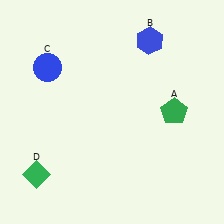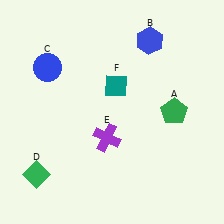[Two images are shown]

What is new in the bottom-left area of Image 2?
A purple cross (E) was added in the bottom-left area of Image 2.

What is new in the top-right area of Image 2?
A teal diamond (F) was added in the top-right area of Image 2.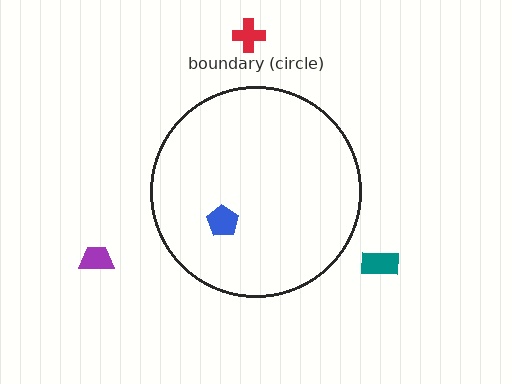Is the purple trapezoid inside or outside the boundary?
Outside.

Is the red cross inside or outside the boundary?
Outside.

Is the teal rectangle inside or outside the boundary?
Outside.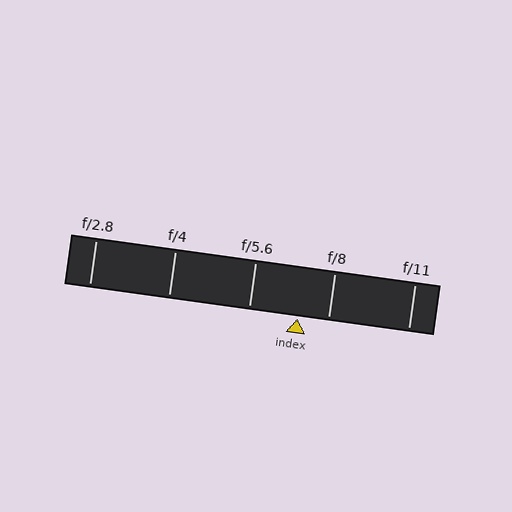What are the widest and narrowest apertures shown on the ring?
The widest aperture shown is f/2.8 and the narrowest is f/11.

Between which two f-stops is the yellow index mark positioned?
The index mark is between f/5.6 and f/8.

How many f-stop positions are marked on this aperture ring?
There are 5 f-stop positions marked.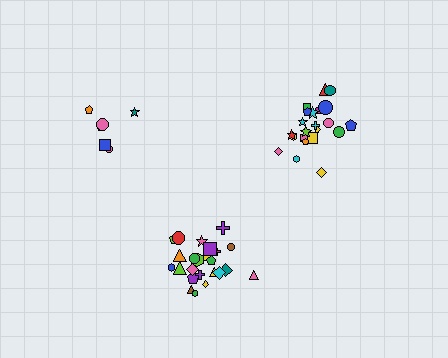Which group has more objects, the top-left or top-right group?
The top-right group.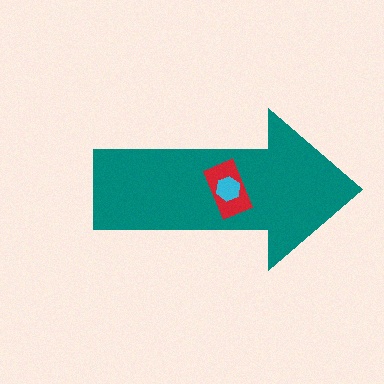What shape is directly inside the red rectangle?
The cyan hexagon.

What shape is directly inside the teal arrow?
The red rectangle.